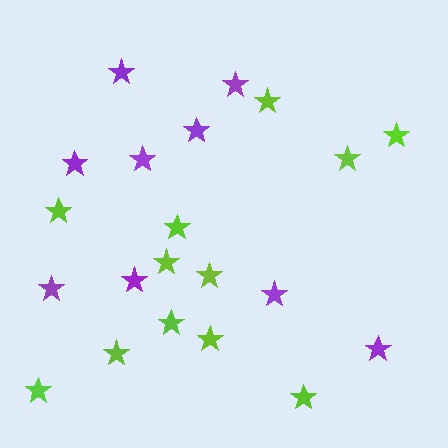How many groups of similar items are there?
There are 2 groups: one group of purple stars (9) and one group of lime stars (12).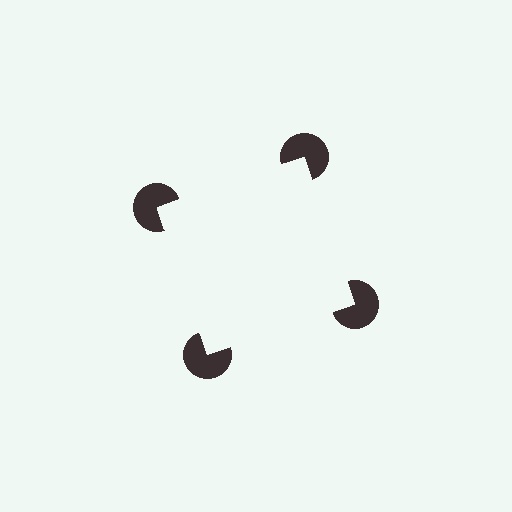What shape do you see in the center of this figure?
An illusory square — its edges are inferred from the aligned wedge cuts in the pac-man discs, not physically drawn.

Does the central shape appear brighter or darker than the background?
It typically appears slightly brighter than the background, even though no actual brightness change is drawn.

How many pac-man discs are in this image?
There are 4 — one at each vertex of the illusory square.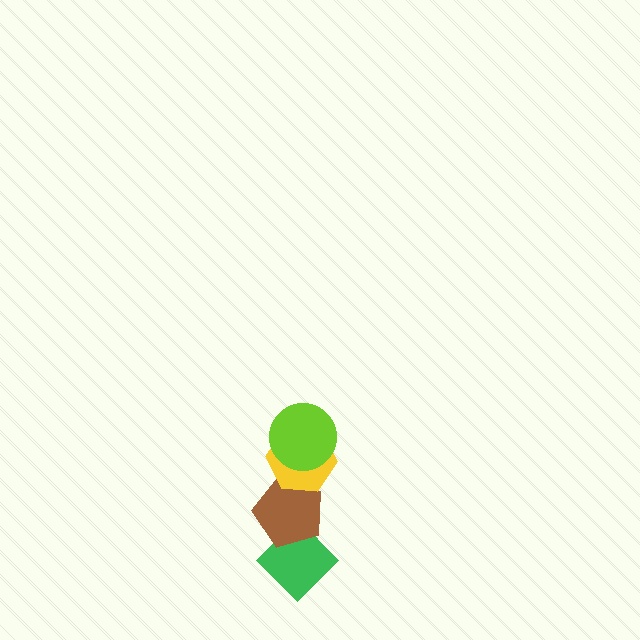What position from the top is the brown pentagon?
The brown pentagon is 3rd from the top.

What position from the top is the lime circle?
The lime circle is 1st from the top.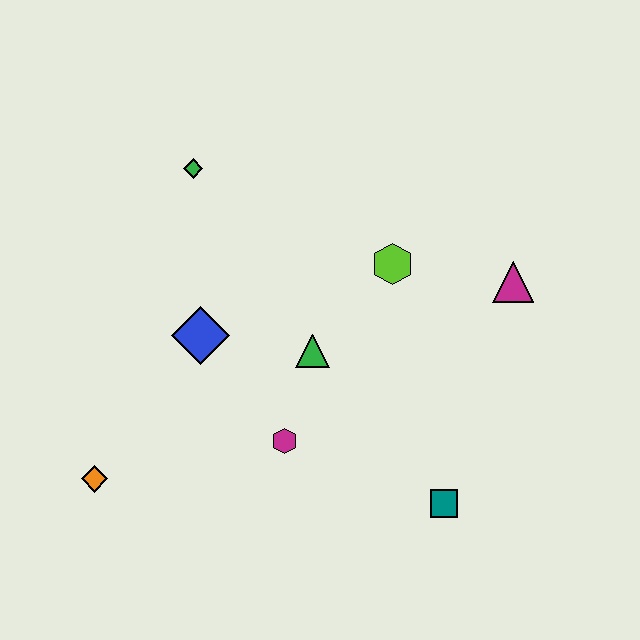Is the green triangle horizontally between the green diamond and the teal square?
Yes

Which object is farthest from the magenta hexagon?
The green diamond is farthest from the magenta hexagon.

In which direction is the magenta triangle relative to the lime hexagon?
The magenta triangle is to the right of the lime hexagon.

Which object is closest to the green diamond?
The blue diamond is closest to the green diamond.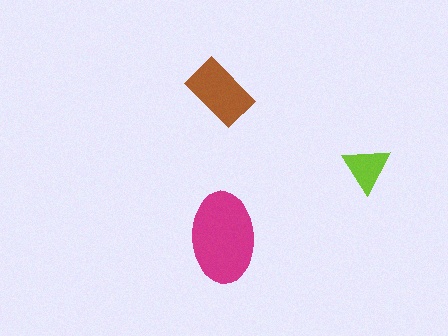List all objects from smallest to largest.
The lime triangle, the brown rectangle, the magenta ellipse.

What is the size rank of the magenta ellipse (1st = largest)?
1st.